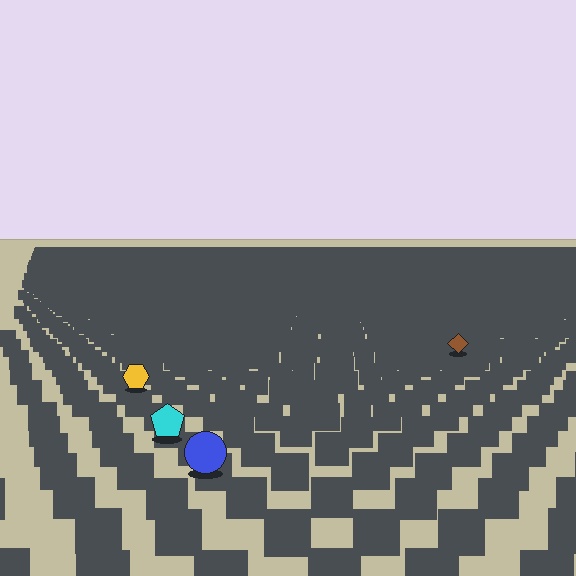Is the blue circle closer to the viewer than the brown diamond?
Yes. The blue circle is closer — you can tell from the texture gradient: the ground texture is coarser near it.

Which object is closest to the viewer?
The blue circle is closest. The texture marks near it are larger and more spread out.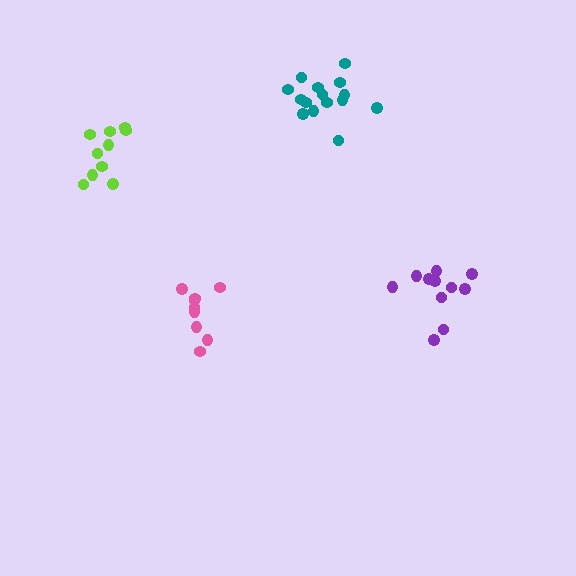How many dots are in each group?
Group 1: 9 dots, Group 2: 15 dots, Group 3: 10 dots, Group 4: 11 dots (45 total).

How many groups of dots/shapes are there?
There are 4 groups.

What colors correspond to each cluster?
The clusters are colored: pink, teal, lime, purple.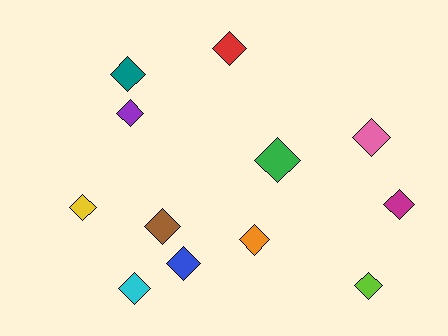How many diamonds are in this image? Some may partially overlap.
There are 12 diamonds.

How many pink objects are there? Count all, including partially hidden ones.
There is 1 pink object.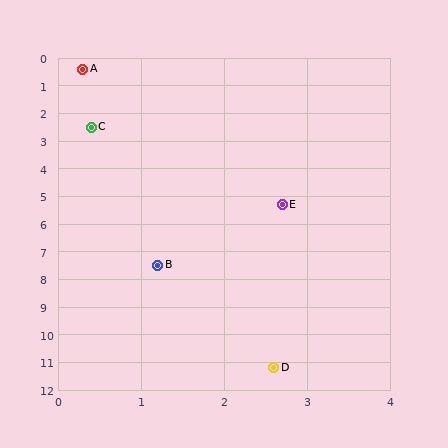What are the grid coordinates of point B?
Point B is at approximately (1.2, 7.5).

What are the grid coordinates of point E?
Point E is at approximately (2.7, 5.3).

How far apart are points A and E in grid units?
Points A and E are about 5.5 grid units apart.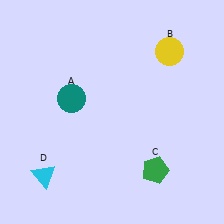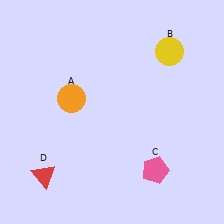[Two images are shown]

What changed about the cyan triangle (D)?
In Image 1, D is cyan. In Image 2, it changed to red.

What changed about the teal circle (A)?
In Image 1, A is teal. In Image 2, it changed to orange.